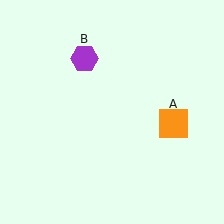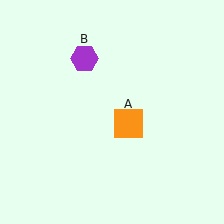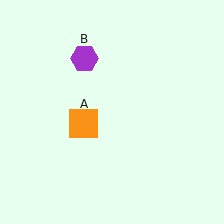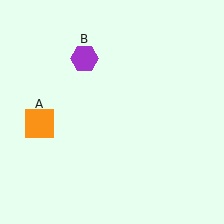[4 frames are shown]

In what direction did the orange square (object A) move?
The orange square (object A) moved left.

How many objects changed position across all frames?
1 object changed position: orange square (object A).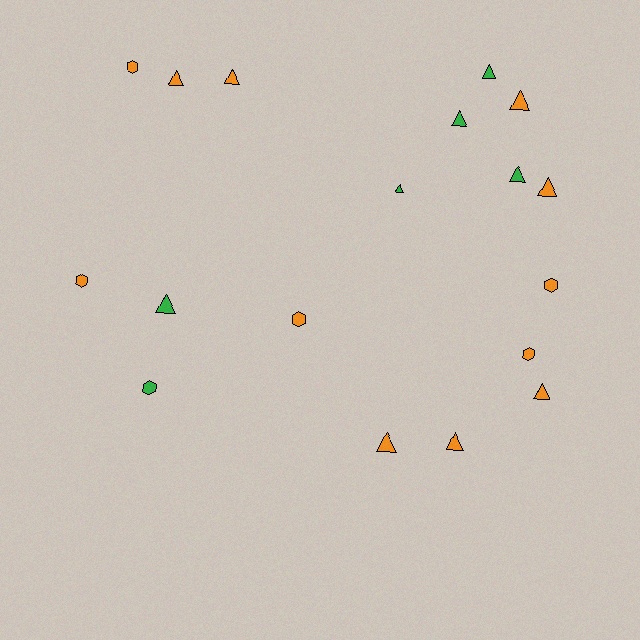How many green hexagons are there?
There is 1 green hexagon.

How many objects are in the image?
There are 18 objects.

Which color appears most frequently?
Orange, with 12 objects.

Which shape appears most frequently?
Triangle, with 12 objects.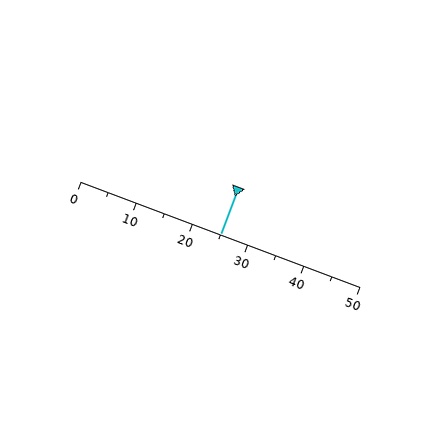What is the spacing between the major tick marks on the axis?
The major ticks are spaced 10 apart.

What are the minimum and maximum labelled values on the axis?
The axis runs from 0 to 50.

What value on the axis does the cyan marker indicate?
The marker indicates approximately 25.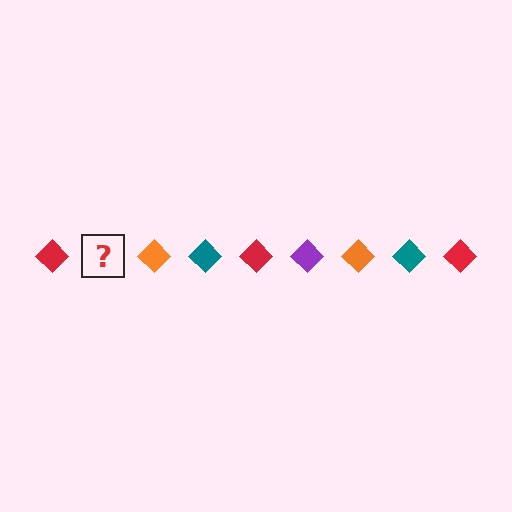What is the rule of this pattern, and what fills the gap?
The rule is that the pattern cycles through red, purple, orange, teal diamonds. The gap should be filled with a purple diamond.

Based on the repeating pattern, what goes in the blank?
The blank should be a purple diamond.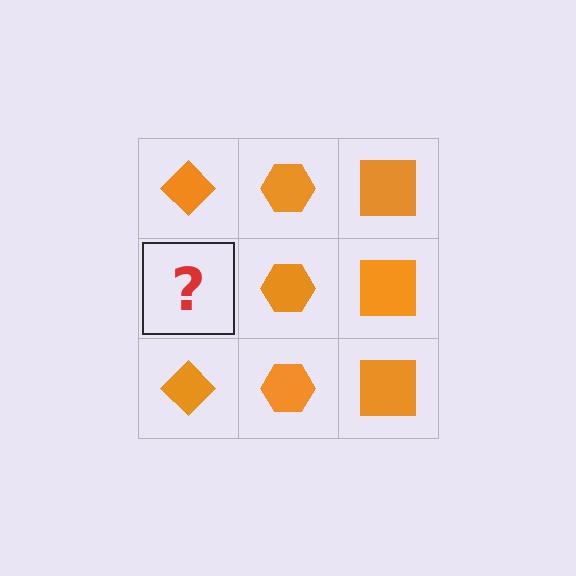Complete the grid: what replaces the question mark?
The question mark should be replaced with an orange diamond.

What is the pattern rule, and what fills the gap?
The rule is that each column has a consistent shape. The gap should be filled with an orange diamond.